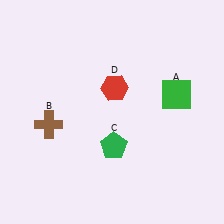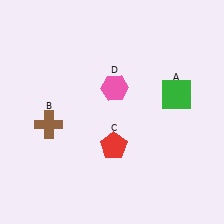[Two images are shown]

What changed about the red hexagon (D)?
In Image 1, D is red. In Image 2, it changed to pink.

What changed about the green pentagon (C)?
In Image 1, C is green. In Image 2, it changed to red.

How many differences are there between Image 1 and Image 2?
There are 2 differences between the two images.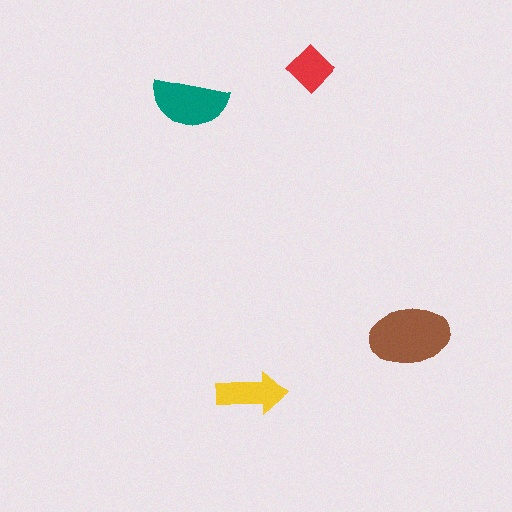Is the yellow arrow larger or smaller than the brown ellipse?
Smaller.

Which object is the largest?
The brown ellipse.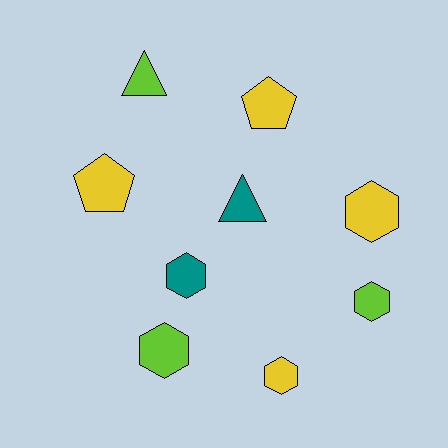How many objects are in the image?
There are 9 objects.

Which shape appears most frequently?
Hexagon, with 5 objects.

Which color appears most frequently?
Yellow, with 4 objects.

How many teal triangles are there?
There is 1 teal triangle.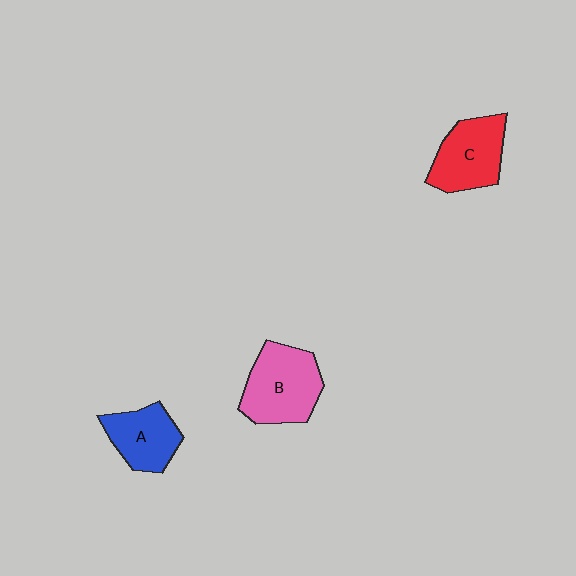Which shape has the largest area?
Shape B (pink).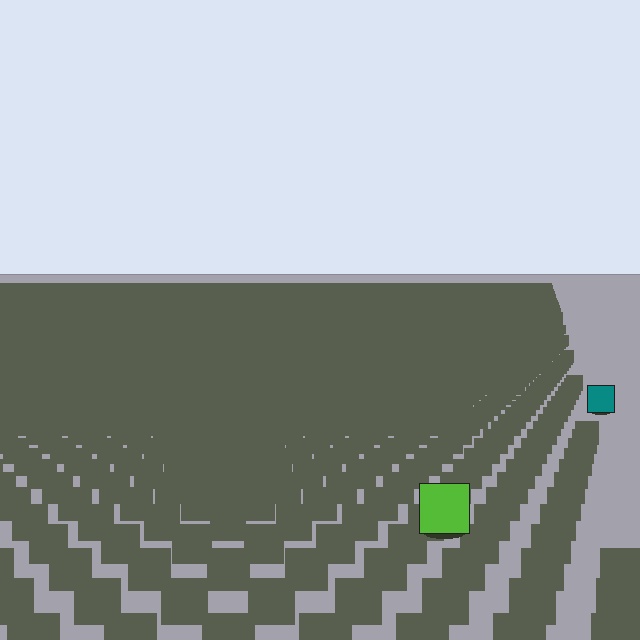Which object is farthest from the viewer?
The teal square is farthest from the viewer. It appears smaller and the ground texture around it is denser.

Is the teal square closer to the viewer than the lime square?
No. The lime square is closer — you can tell from the texture gradient: the ground texture is coarser near it.